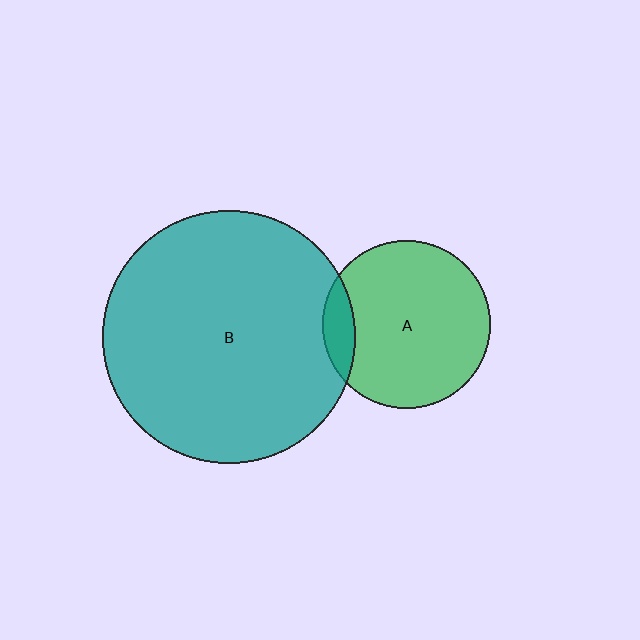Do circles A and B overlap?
Yes.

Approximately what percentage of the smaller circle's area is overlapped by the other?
Approximately 10%.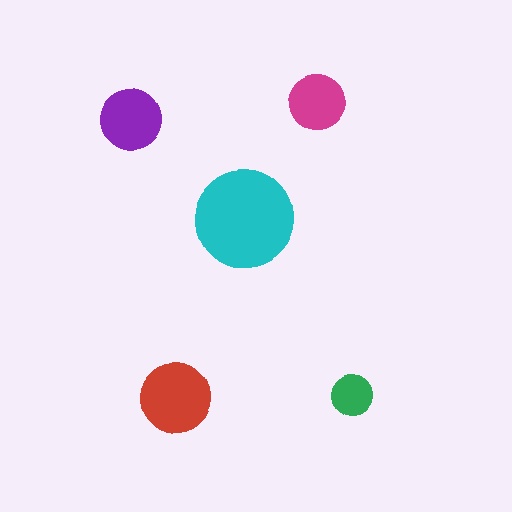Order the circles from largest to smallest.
the cyan one, the red one, the purple one, the magenta one, the green one.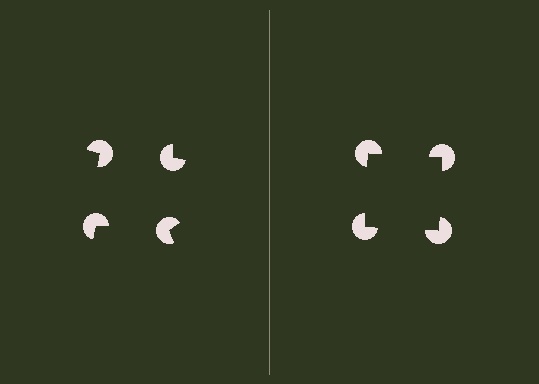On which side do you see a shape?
An illusory square appears on the right side. On the left side the wedge cuts are rotated, so no coherent shape forms.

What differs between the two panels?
The pac-man discs are positioned identically on both sides; only the wedge orientations differ. On the right they align to a square; on the left they are misaligned.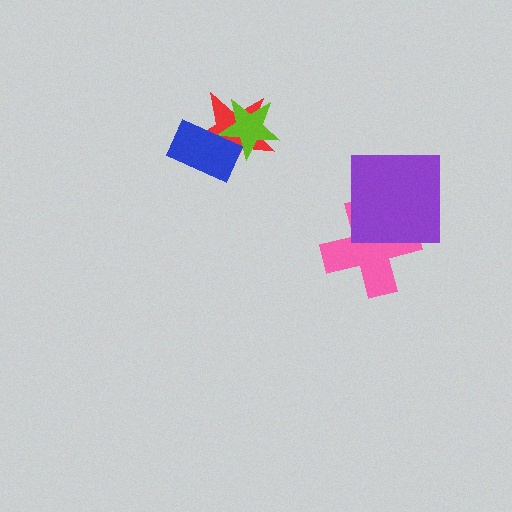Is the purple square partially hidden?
No, no other shape covers it.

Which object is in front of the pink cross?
The purple square is in front of the pink cross.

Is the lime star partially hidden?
Yes, it is partially covered by another shape.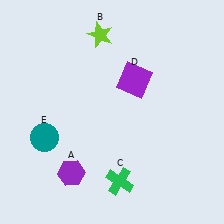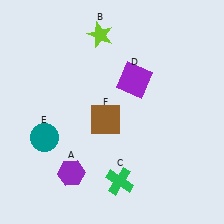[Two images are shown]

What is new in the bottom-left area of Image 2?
A brown square (F) was added in the bottom-left area of Image 2.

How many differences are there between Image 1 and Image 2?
There is 1 difference between the two images.